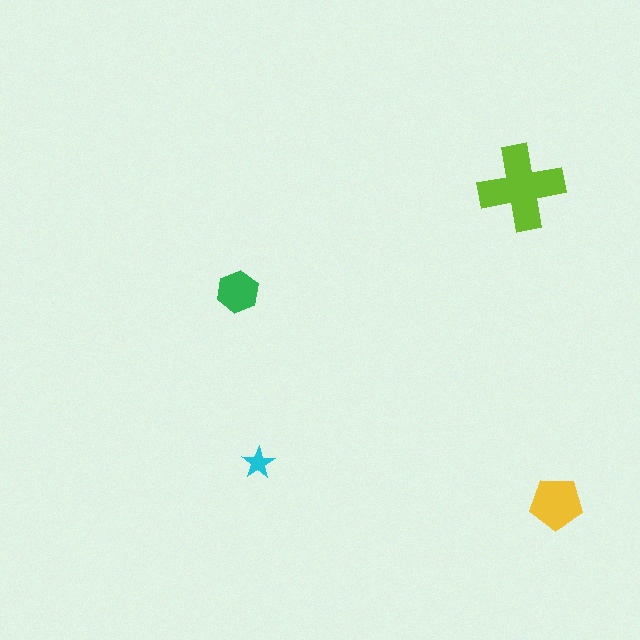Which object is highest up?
The lime cross is topmost.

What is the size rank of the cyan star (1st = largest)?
4th.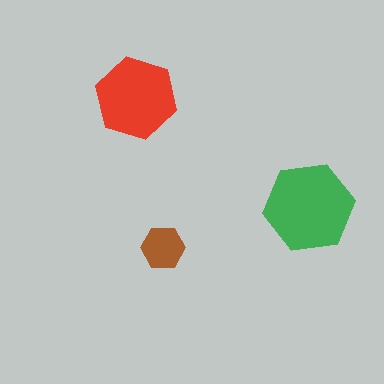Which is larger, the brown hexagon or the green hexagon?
The green one.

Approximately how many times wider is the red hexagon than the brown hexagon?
About 2 times wider.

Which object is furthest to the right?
The green hexagon is rightmost.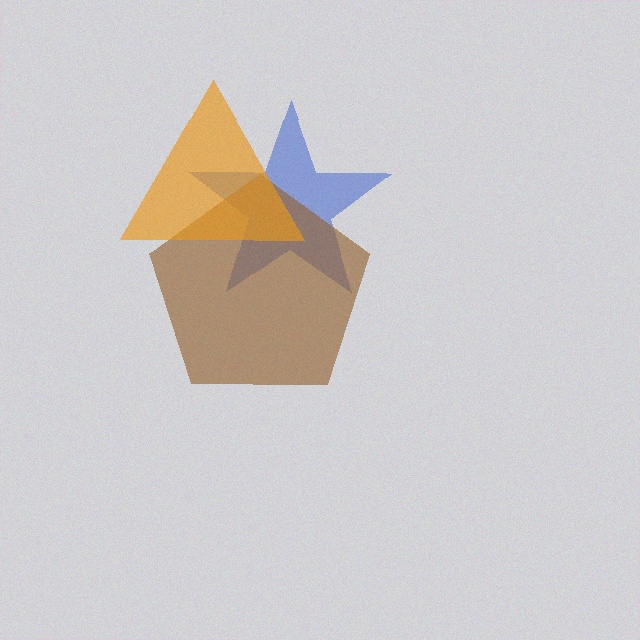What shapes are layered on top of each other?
The layered shapes are: a blue star, a brown pentagon, an orange triangle.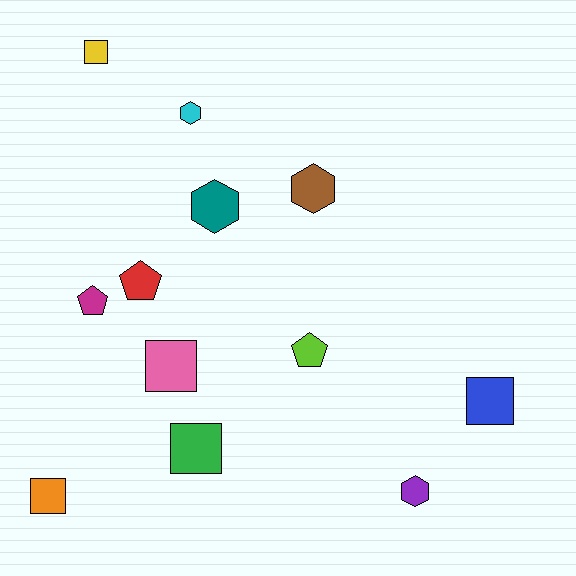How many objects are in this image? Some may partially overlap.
There are 12 objects.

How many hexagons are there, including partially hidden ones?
There are 4 hexagons.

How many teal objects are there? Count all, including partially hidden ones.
There is 1 teal object.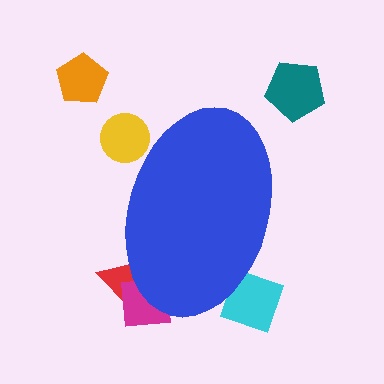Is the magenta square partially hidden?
Yes, the magenta square is partially hidden behind the blue ellipse.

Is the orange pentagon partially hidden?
No, the orange pentagon is fully visible.